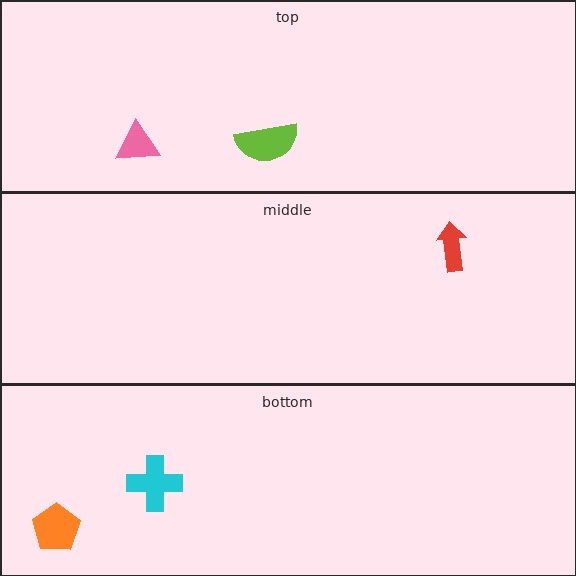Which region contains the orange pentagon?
The bottom region.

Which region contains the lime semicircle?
The top region.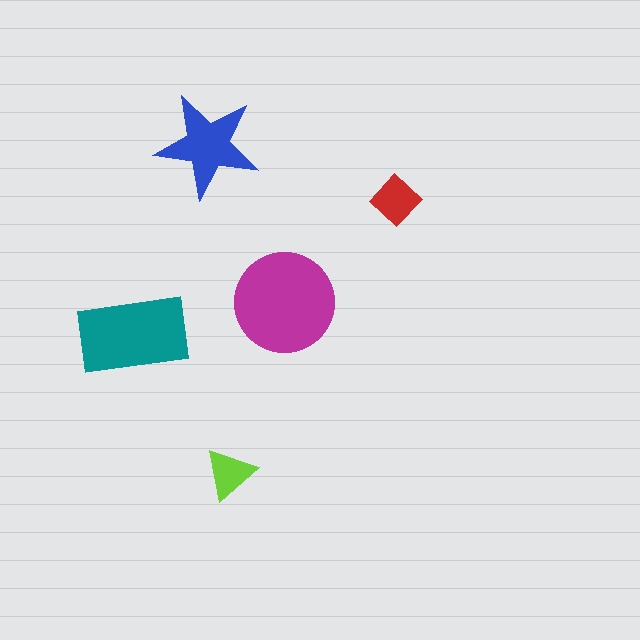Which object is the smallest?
The lime triangle.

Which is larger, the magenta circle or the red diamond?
The magenta circle.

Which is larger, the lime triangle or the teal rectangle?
The teal rectangle.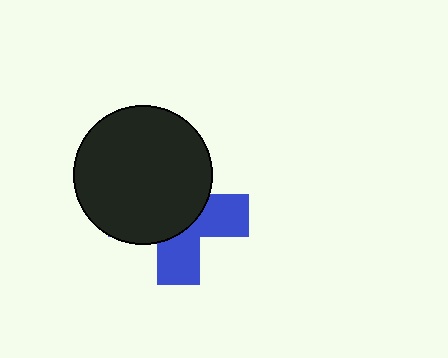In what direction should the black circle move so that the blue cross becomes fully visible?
The black circle should move toward the upper-left. That is the shortest direction to clear the overlap and leave the blue cross fully visible.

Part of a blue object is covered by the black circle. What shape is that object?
It is a cross.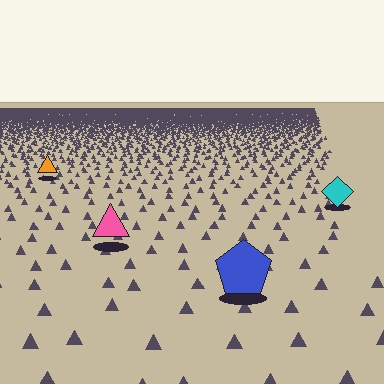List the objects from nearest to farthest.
From nearest to farthest: the blue pentagon, the pink triangle, the cyan diamond, the orange triangle.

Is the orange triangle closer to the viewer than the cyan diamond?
No. The cyan diamond is closer — you can tell from the texture gradient: the ground texture is coarser near it.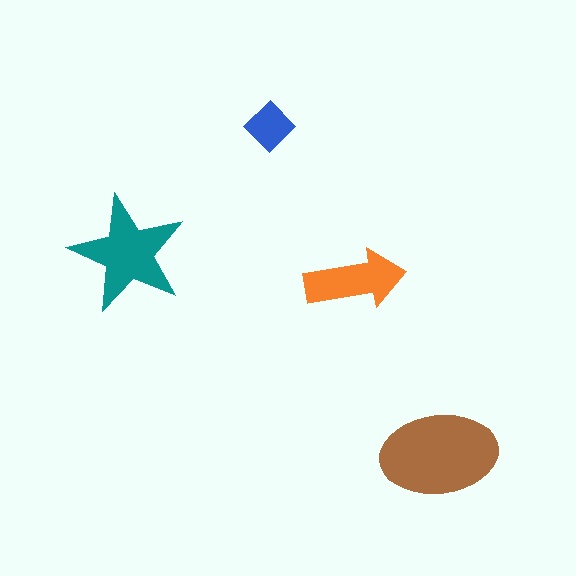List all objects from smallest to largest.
The blue diamond, the orange arrow, the teal star, the brown ellipse.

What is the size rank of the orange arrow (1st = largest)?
3rd.